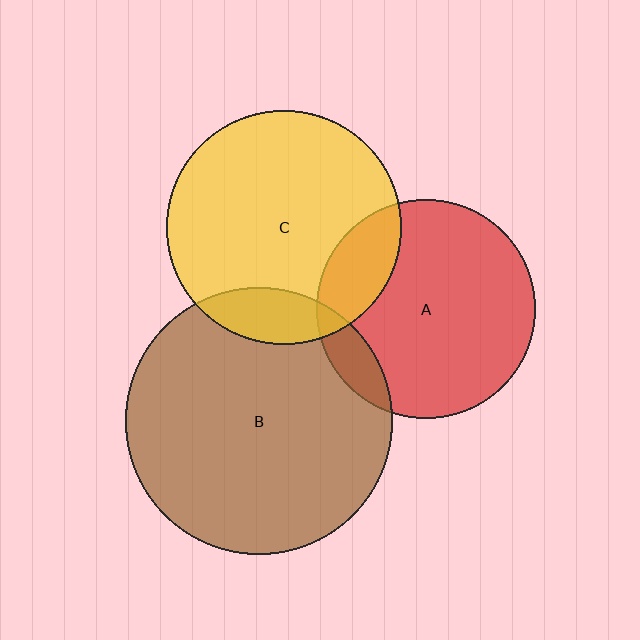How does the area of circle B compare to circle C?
Approximately 1.3 times.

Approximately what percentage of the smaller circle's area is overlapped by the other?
Approximately 10%.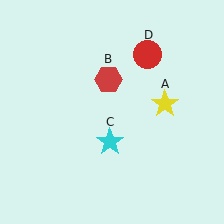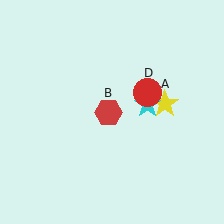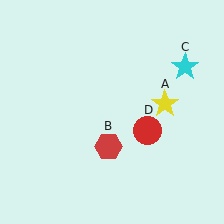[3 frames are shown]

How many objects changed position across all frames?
3 objects changed position: red hexagon (object B), cyan star (object C), red circle (object D).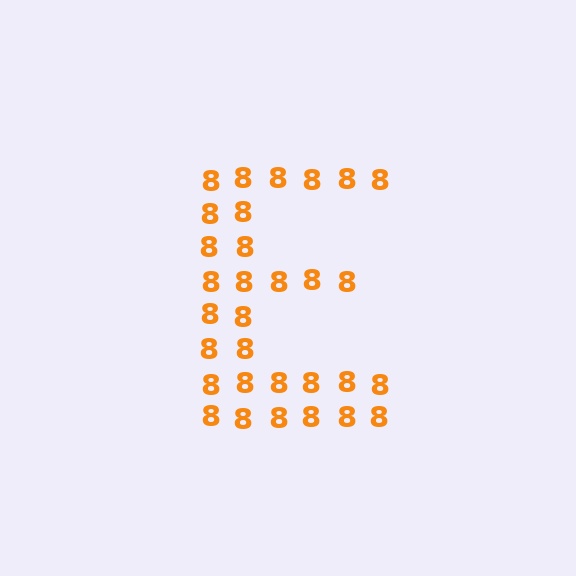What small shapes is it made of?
It is made of small digit 8's.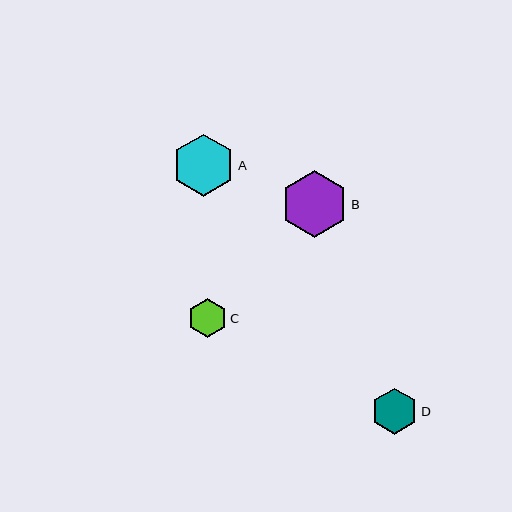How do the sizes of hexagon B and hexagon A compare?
Hexagon B and hexagon A are approximately the same size.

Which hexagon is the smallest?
Hexagon C is the smallest with a size of approximately 39 pixels.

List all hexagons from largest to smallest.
From largest to smallest: B, A, D, C.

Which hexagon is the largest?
Hexagon B is the largest with a size of approximately 67 pixels.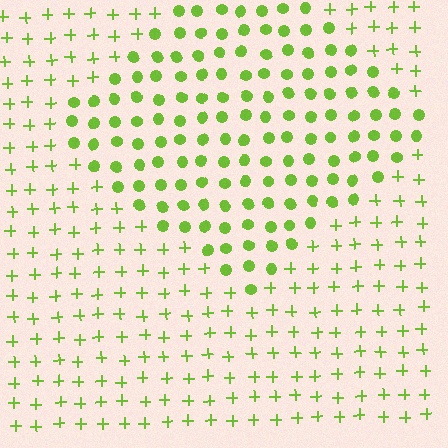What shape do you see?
I see a diamond.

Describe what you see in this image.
The image is filled with small lime elements arranged in a uniform grid. A diamond-shaped region contains circles, while the surrounding area contains plus signs. The boundary is defined purely by the change in element shape.